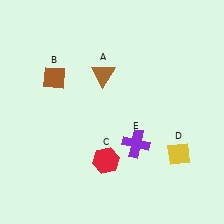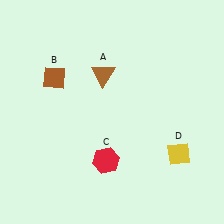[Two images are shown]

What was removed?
The purple cross (E) was removed in Image 2.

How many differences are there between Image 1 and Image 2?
There is 1 difference between the two images.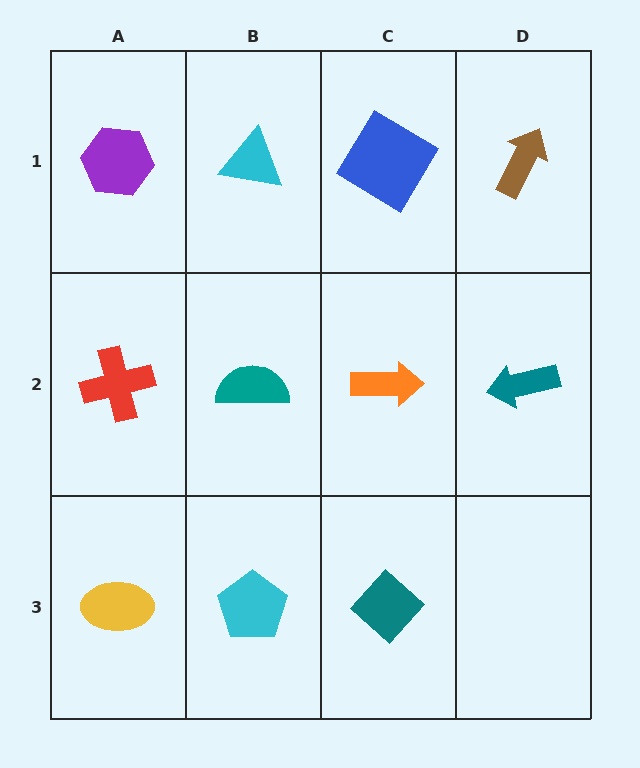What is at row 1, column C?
A blue diamond.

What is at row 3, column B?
A cyan pentagon.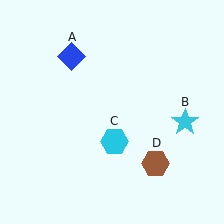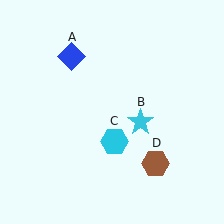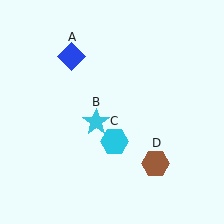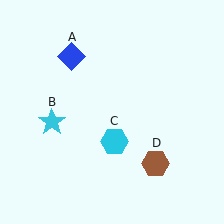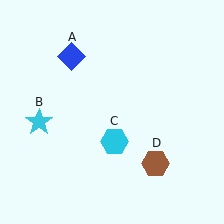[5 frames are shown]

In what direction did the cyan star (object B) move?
The cyan star (object B) moved left.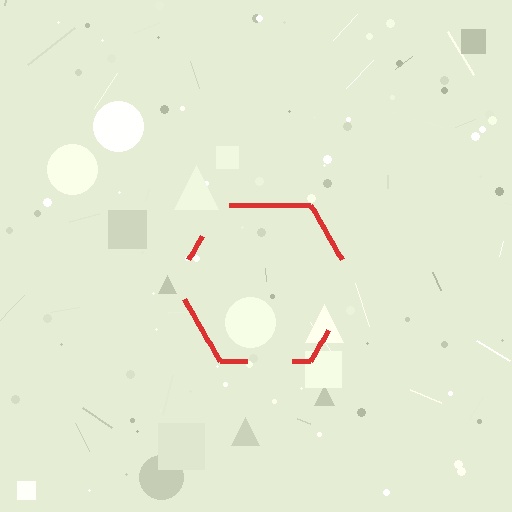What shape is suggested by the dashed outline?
The dashed outline suggests a hexagon.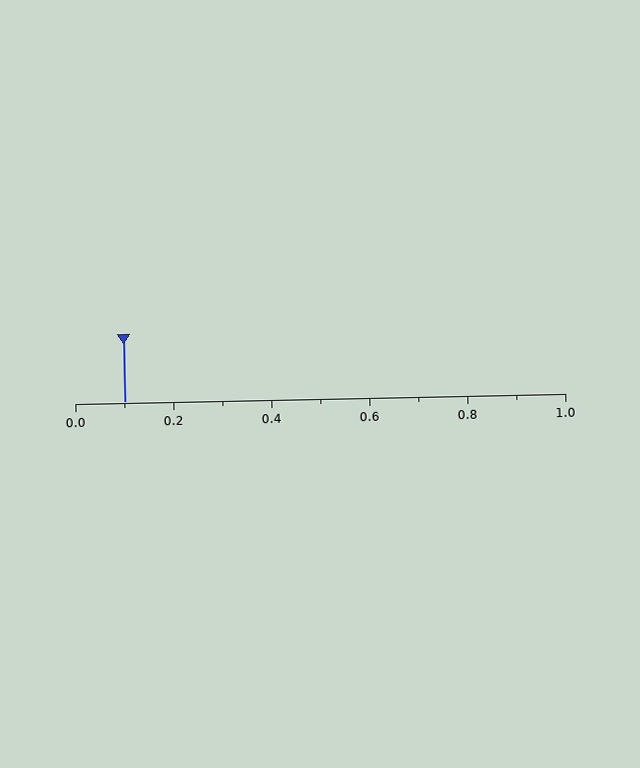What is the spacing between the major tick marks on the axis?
The major ticks are spaced 0.2 apart.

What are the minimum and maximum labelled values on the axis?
The axis runs from 0.0 to 1.0.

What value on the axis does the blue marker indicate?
The marker indicates approximately 0.1.